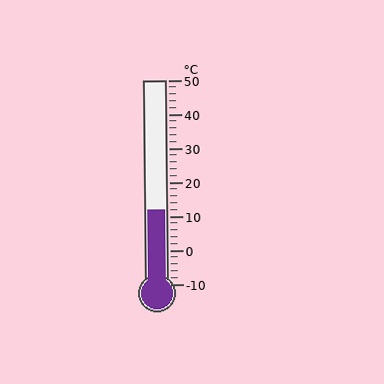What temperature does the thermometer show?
The thermometer shows approximately 12°C.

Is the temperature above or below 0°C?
The temperature is above 0°C.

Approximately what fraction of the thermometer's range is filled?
The thermometer is filled to approximately 35% of its range.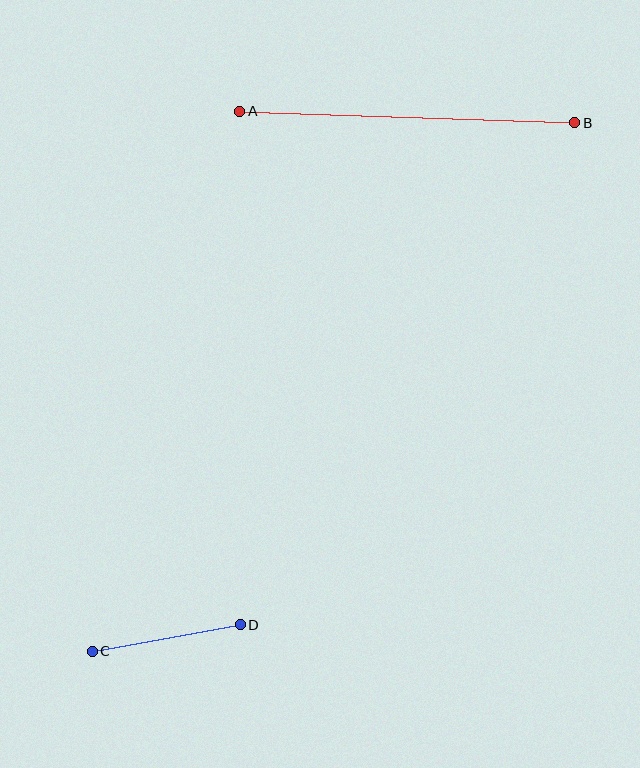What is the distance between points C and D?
The distance is approximately 151 pixels.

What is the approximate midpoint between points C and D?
The midpoint is at approximately (166, 638) pixels.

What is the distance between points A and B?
The distance is approximately 335 pixels.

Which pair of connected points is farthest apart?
Points A and B are farthest apart.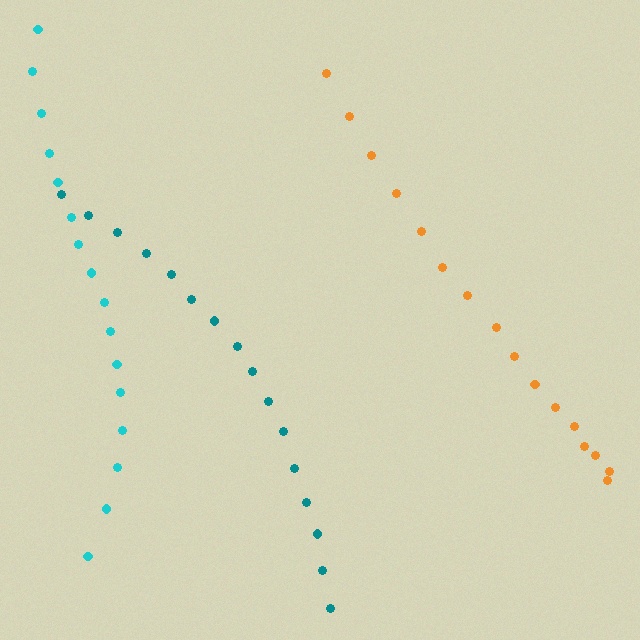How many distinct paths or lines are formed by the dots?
There are 3 distinct paths.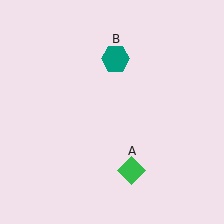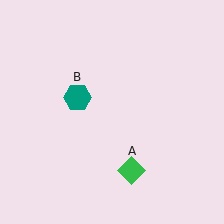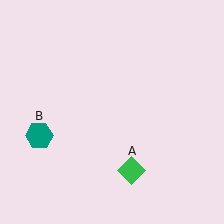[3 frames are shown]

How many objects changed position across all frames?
1 object changed position: teal hexagon (object B).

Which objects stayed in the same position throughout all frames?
Green diamond (object A) remained stationary.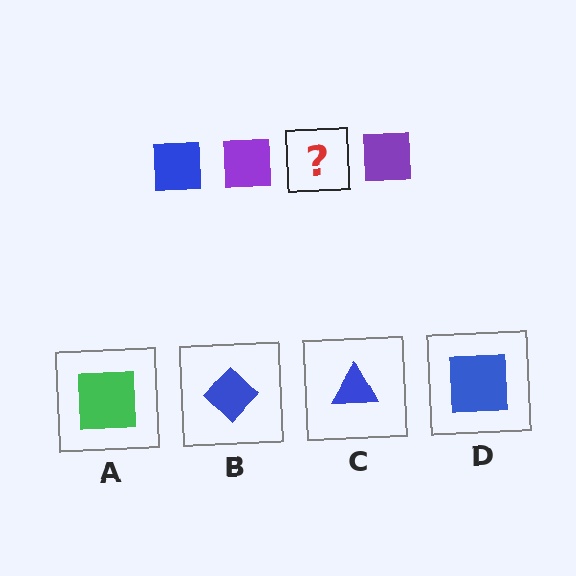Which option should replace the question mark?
Option D.